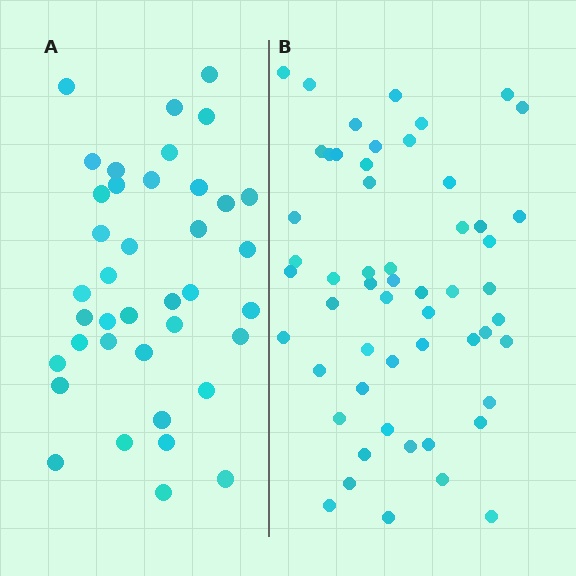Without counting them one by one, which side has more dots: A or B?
Region B (the right region) has more dots.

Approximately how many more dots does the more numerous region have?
Region B has approximately 15 more dots than region A.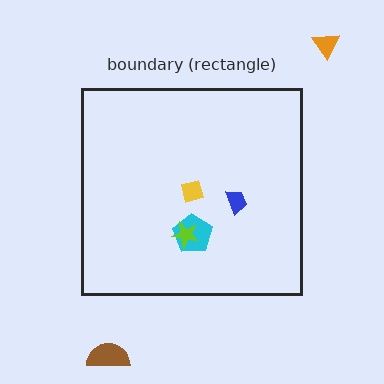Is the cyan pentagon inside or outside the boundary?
Inside.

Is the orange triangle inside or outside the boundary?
Outside.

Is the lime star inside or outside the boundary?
Inside.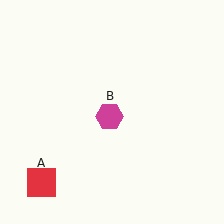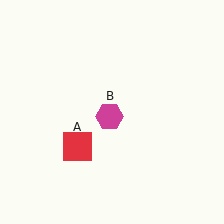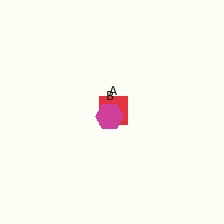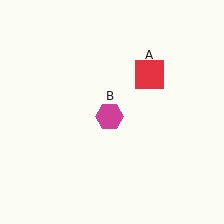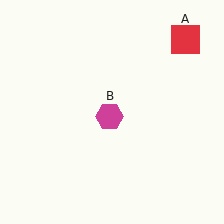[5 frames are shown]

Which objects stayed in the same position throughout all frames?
Magenta hexagon (object B) remained stationary.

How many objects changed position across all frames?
1 object changed position: red square (object A).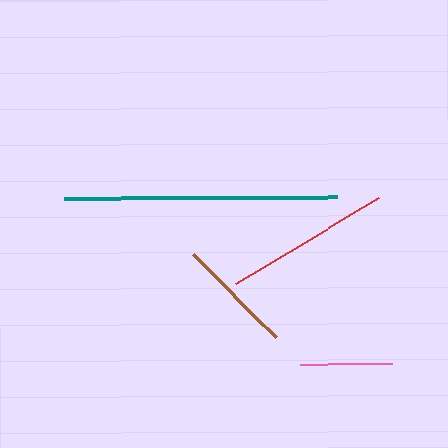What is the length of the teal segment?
The teal segment is approximately 273 pixels long.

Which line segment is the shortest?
The pink line is the shortest at approximately 91 pixels.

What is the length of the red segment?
The red segment is approximately 165 pixels long.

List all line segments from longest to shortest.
From longest to shortest: teal, red, brown, pink.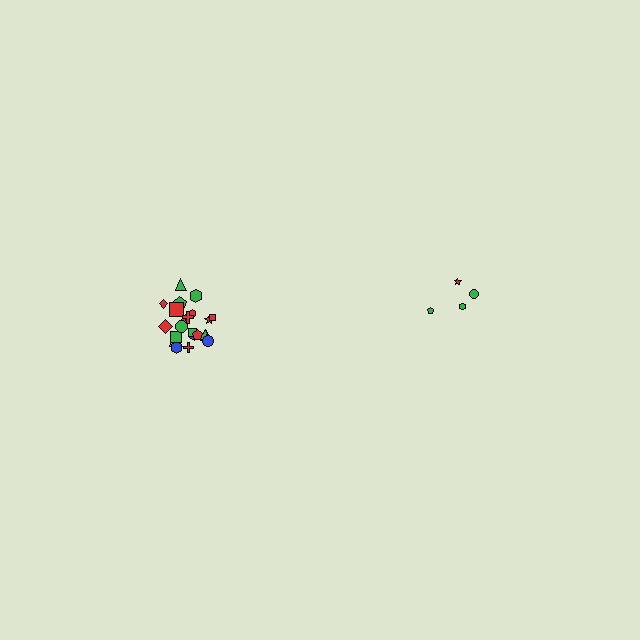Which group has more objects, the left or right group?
The left group.